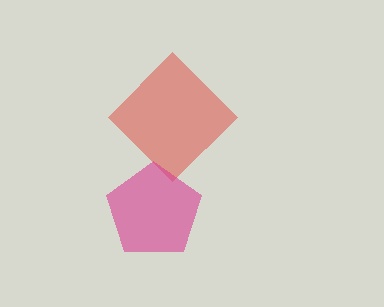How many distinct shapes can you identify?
There are 2 distinct shapes: a red diamond, a magenta pentagon.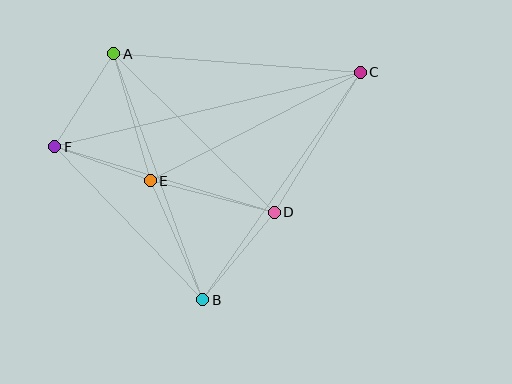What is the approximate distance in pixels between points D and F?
The distance between D and F is approximately 229 pixels.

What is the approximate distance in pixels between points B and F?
The distance between B and F is approximately 213 pixels.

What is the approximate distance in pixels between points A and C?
The distance between A and C is approximately 247 pixels.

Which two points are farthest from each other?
Points C and F are farthest from each other.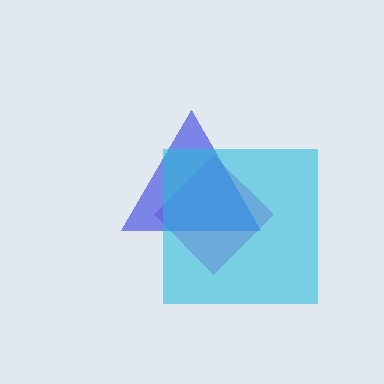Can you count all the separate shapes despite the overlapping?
Yes, there are 3 separate shapes.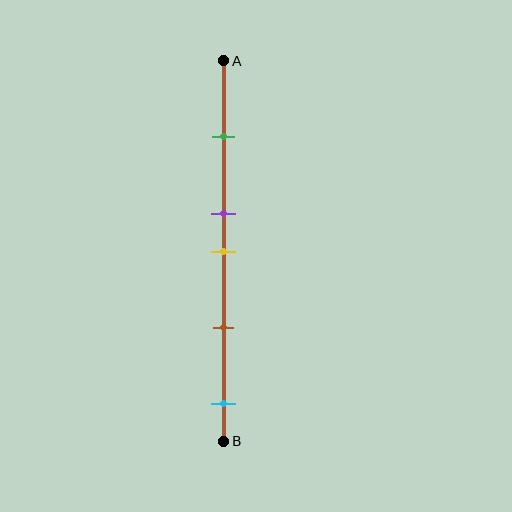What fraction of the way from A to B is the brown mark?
The brown mark is approximately 70% (0.7) of the way from A to B.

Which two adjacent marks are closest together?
The purple and yellow marks are the closest adjacent pair.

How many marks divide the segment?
There are 5 marks dividing the segment.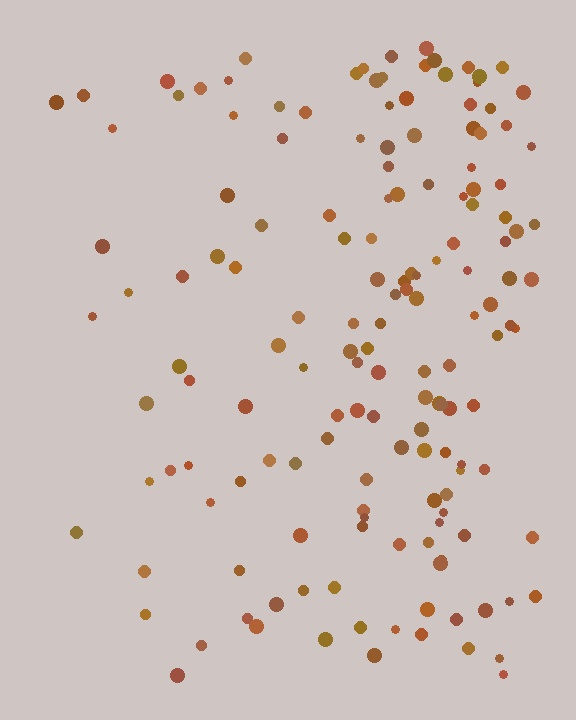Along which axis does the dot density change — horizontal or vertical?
Horizontal.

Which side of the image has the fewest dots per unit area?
The left.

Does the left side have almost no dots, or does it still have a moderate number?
Still a moderate number, just noticeably fewer than the right.